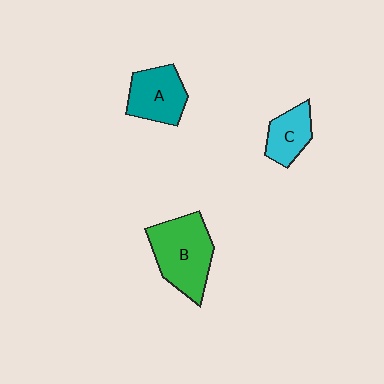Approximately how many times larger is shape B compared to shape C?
Approximately 1.9 times.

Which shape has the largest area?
Shape B (green).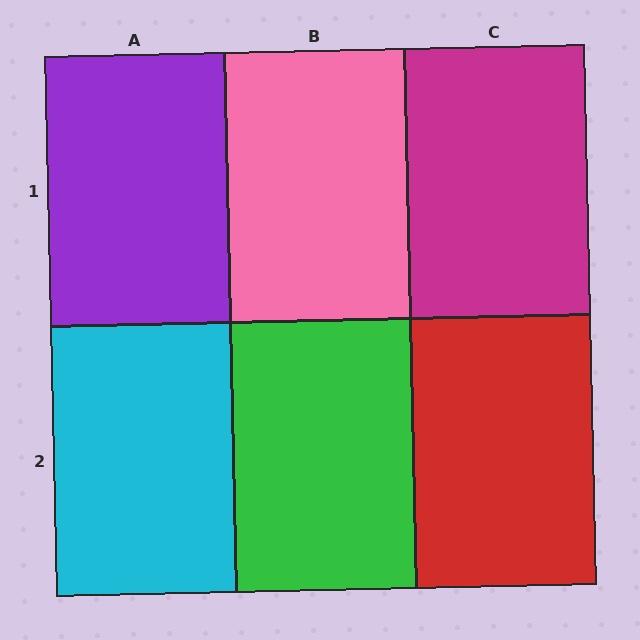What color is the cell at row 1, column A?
Purple.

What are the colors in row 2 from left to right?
Cyan, green, red.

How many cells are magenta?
1 cell is magenta.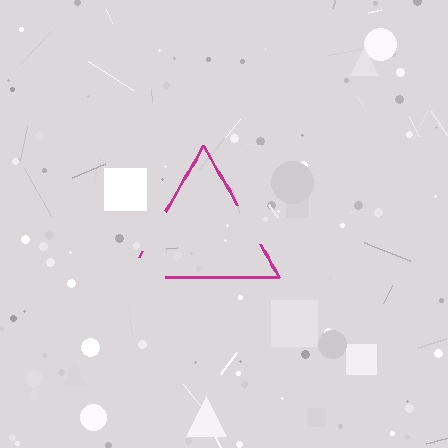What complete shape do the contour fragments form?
The contour fragments form a triangle.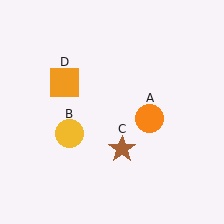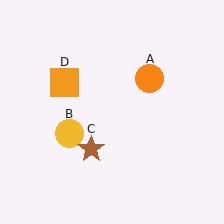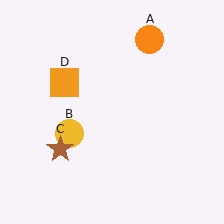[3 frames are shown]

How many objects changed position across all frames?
2 objects changed position: orange circle (object A), brown star (object C).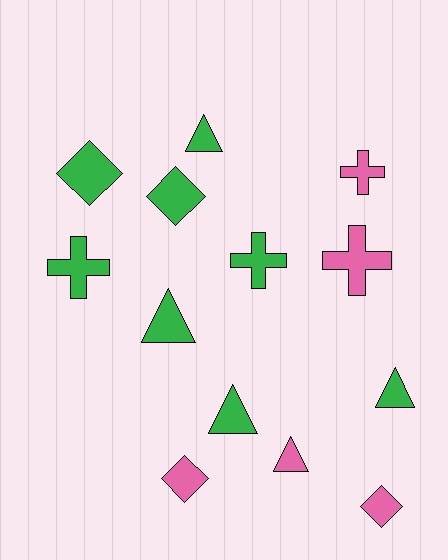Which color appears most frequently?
Green, with 8 objects.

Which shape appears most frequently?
Triangle, with 5 objects.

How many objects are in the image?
There are 13 objects.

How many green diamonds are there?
There are 2 green diamonds.